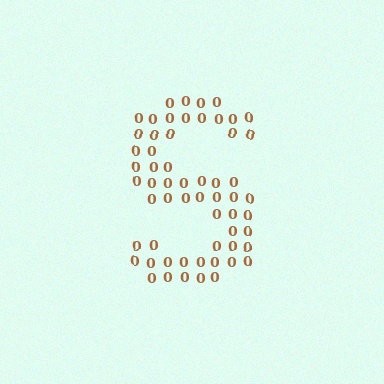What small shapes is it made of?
It is made of small digit 0's.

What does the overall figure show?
The overall figure shows the letter S.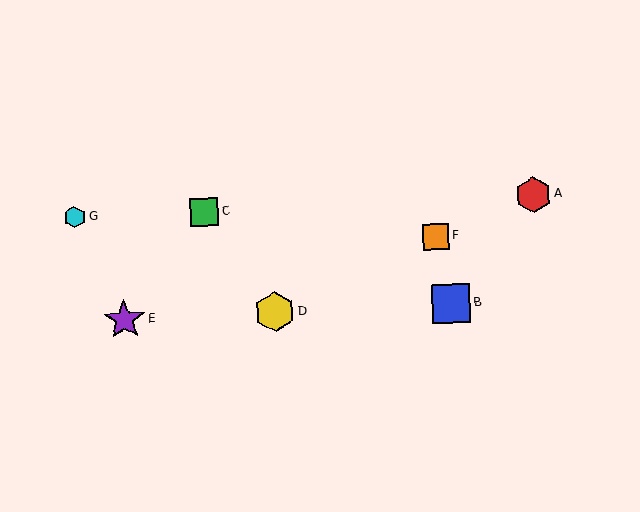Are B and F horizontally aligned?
No, B is at y≈303 and F is at y≈237.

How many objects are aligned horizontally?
3 objects (B, D, E) are aligned horizontally.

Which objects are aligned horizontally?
Objects B, D, E are aligned horizontally.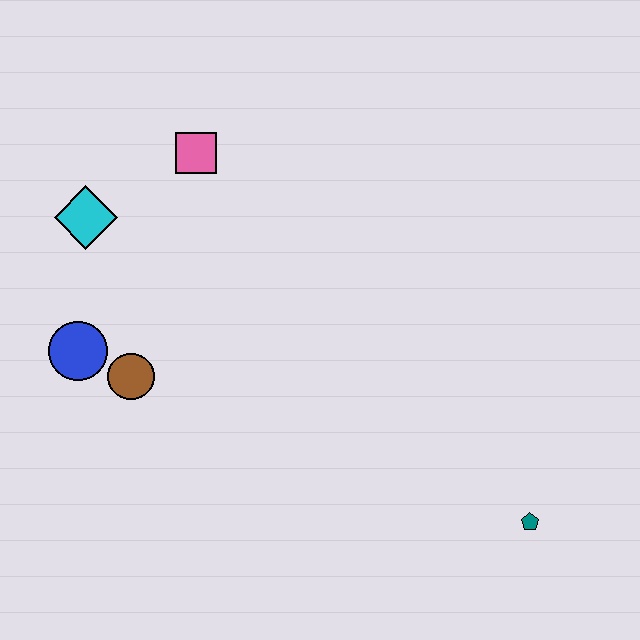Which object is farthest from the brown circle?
The teal pentagon is farthest from the brown circle.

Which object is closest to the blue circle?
The brown circle is closest to the blue circle.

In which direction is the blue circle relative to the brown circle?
The blue circle is to the left of the brown circle.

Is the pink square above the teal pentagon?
Yes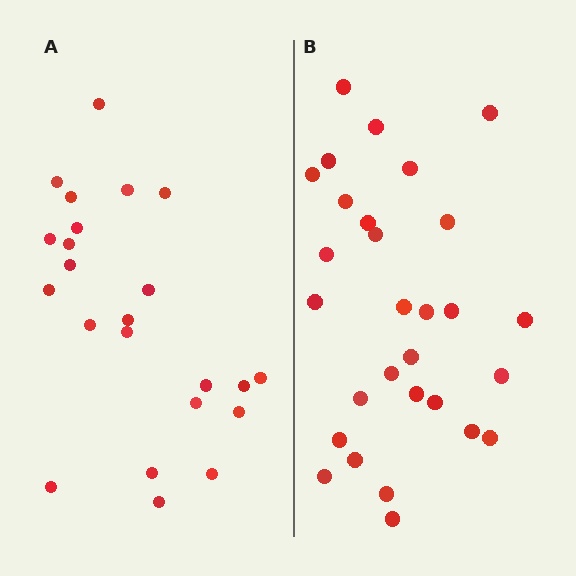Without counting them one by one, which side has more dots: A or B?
Region B (the right region) has more dots.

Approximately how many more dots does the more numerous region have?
Region B has about 6 more dots than region A.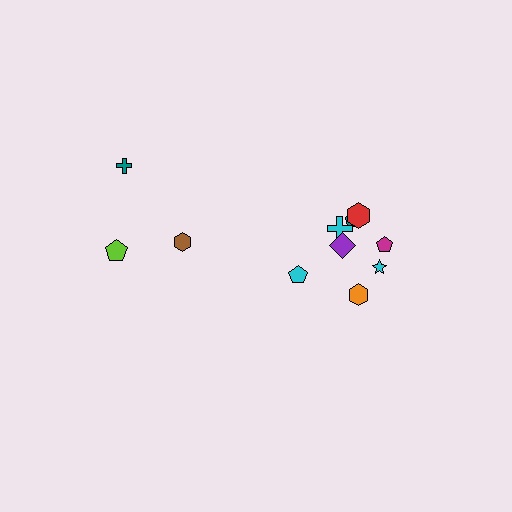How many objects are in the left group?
There are 3 objects.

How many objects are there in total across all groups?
There are 11 objects.